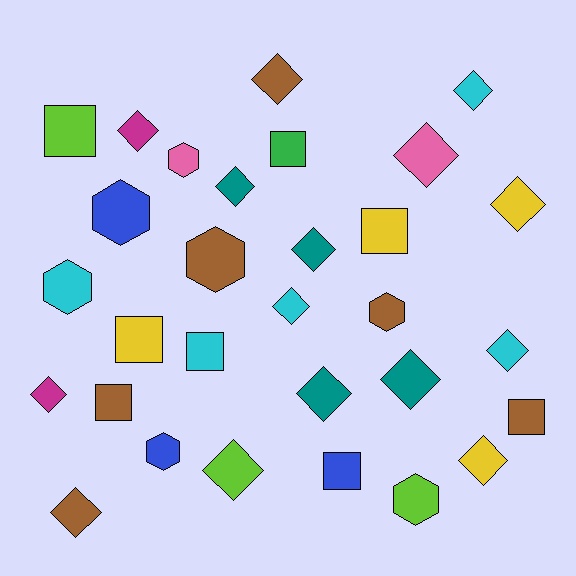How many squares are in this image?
There are 8 squares.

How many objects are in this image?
There are 30 objects.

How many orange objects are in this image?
There are no orange objects.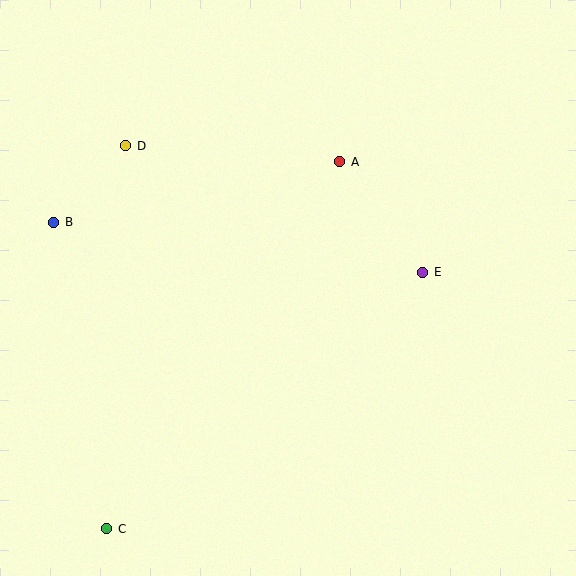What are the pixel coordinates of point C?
Point C is at (107, 529).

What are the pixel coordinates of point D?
Point D is at (126, 146).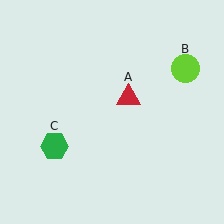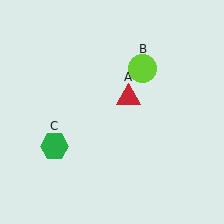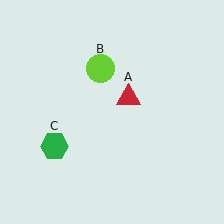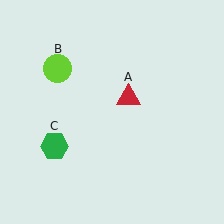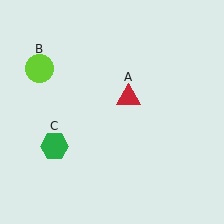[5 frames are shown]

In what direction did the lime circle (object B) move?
The lime circle (object B) moved left.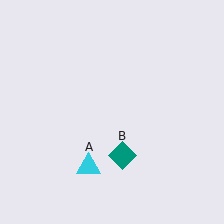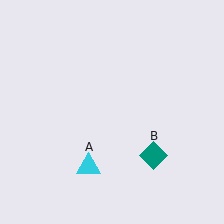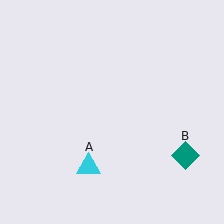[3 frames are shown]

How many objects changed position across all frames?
1 object changed position: teal diamond (object B).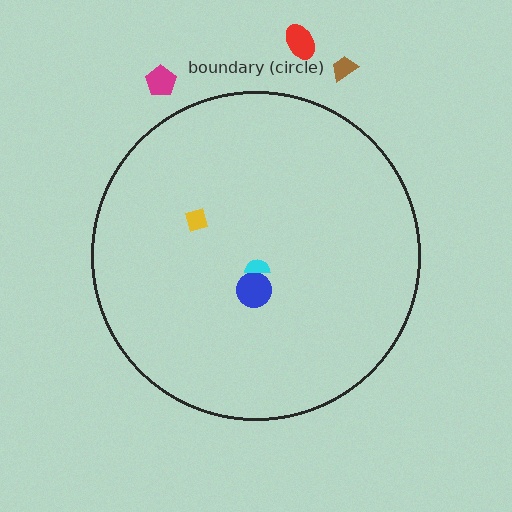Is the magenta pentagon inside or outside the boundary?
Outside.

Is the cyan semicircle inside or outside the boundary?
Inside.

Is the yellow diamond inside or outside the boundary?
Inside.